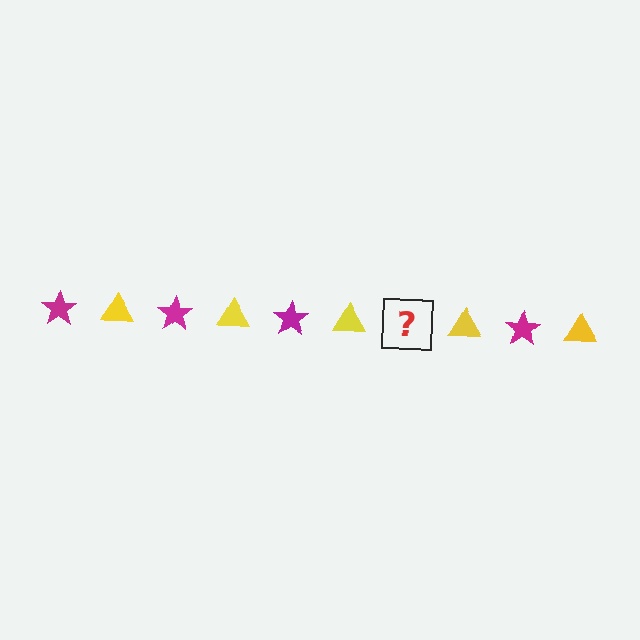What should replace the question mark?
The question mark should be replaced with a magenta star.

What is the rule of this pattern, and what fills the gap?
The rule is that the pattern alternates between magenta star and yellow triangle. The gap should be filled with a magenta star.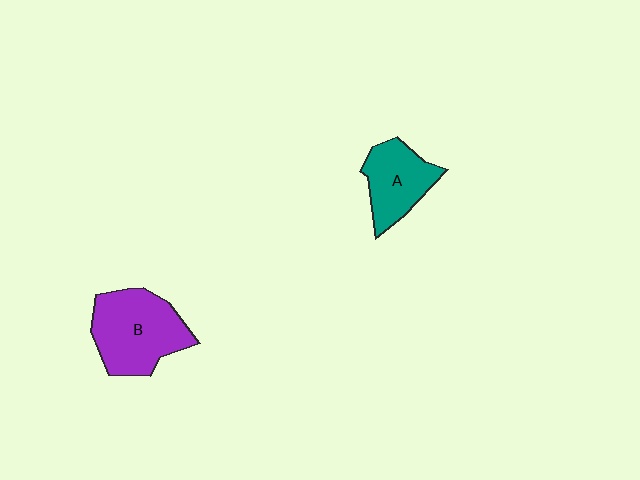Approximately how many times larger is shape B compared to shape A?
Approximately 1.4 times.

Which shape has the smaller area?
Shape A (teal).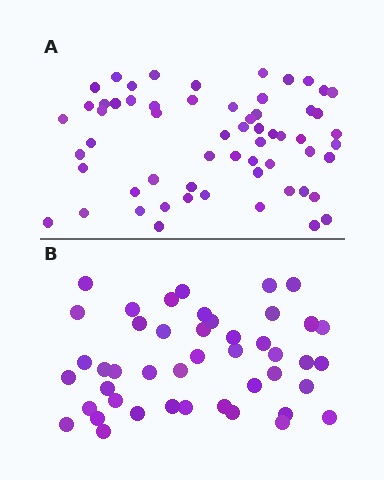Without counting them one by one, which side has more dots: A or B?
Region A (the top region) has more dots.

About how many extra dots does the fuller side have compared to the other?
Region A has approximately 15 more dots than region B.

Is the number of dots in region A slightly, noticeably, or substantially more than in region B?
Region A has noticeably more, but not dramatically so. The ratio is roughly 1.3 to 1.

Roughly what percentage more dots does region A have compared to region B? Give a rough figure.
About 35% more.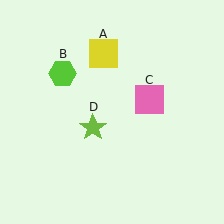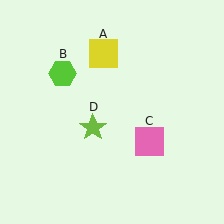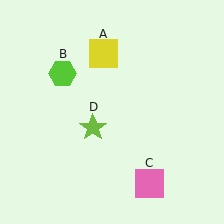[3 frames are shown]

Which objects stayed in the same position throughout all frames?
Yellow square (object A) and lime hexagon (object B) and lime star (object D) remained stationary.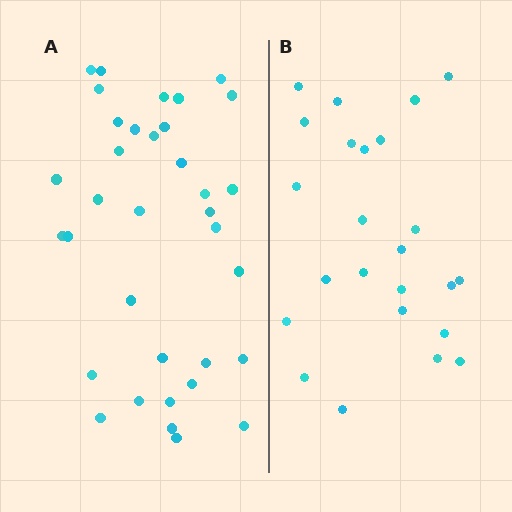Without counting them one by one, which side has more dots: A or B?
Region A (the left region) has more dots.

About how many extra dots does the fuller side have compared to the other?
Region A has roughly 12 or so more dots than region B.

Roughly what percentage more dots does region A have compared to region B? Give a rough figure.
About 45% more.